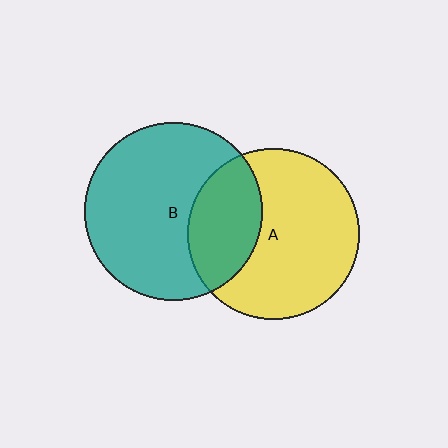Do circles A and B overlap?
Yes.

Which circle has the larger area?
Circle B (teal).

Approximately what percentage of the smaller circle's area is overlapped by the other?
Approximately 30%.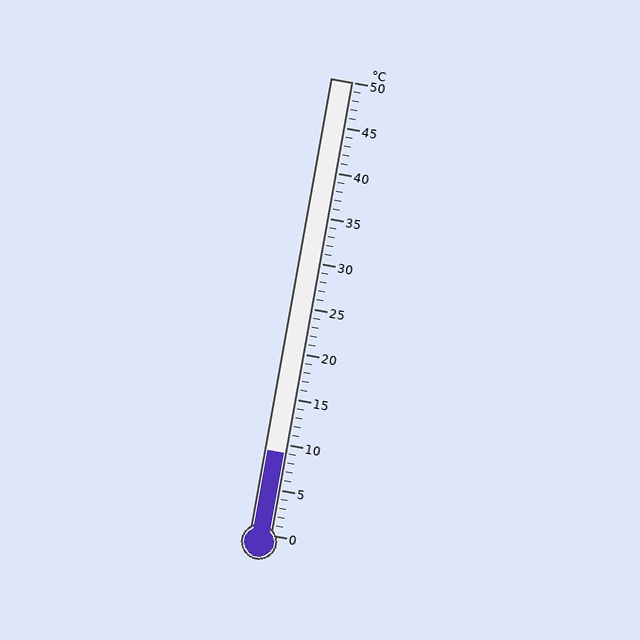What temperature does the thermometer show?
The thermometer shows approximately 9°C.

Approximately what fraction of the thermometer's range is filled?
The thermometer is filled to approximately 20% of its range.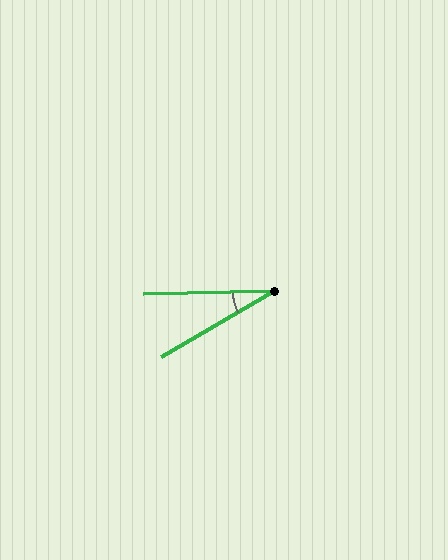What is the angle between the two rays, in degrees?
Approximately 29 degrees.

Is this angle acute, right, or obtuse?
It is acute.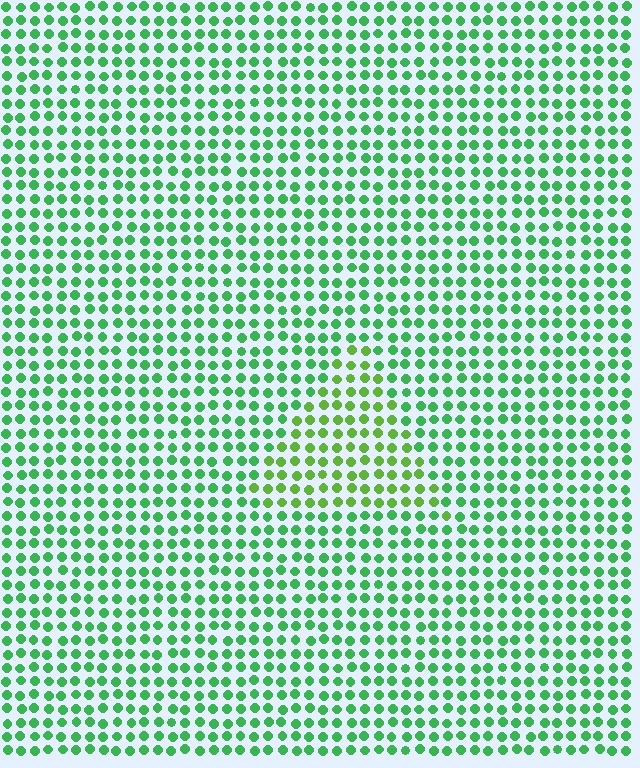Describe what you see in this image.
The image is filled with small green elements in a uniform arrangement. A triangle-shaped region is visible where the elements are tinted to a slightly different hue, forming a subtle color boundary.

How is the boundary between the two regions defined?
The boundary is defined purely by a slight shift in hue (about 31 degrees). Spacing, size, and orientation are identical on both sides.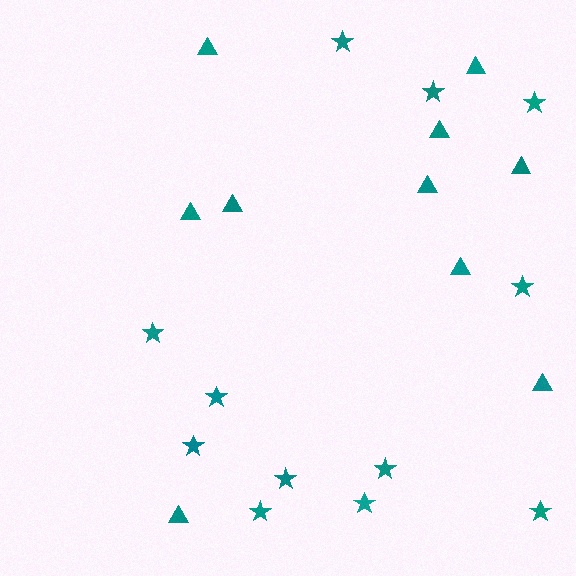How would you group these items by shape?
There are 2 groups: one group of triangles (10) and one group of stars (12).